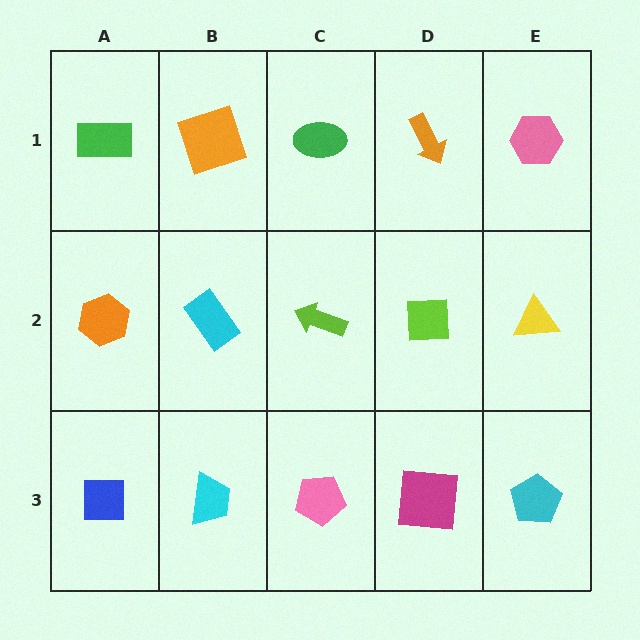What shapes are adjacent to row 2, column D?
An orange arrow (row 1, column D), a magenta square (row 3, column D), a lime arrow (row 2, column C), a yellow triangle (row 2, column E).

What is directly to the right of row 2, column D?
A yellow triangle.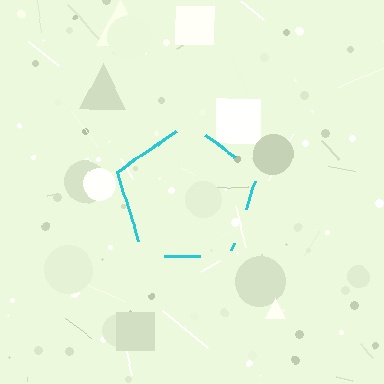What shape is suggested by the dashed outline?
The dashed outline suggests a pentagon.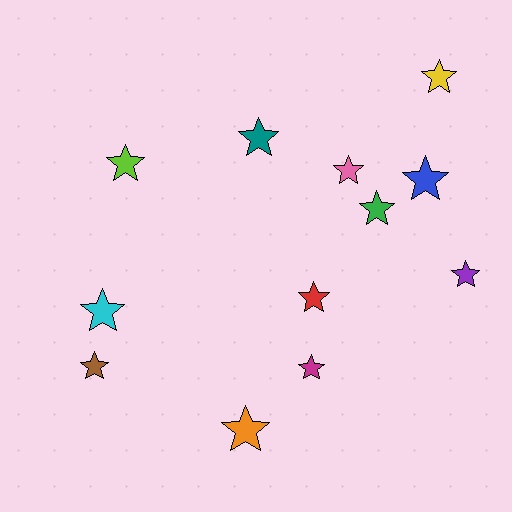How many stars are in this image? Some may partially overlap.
There are 12 stars.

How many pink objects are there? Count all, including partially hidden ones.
There is 1 pink object.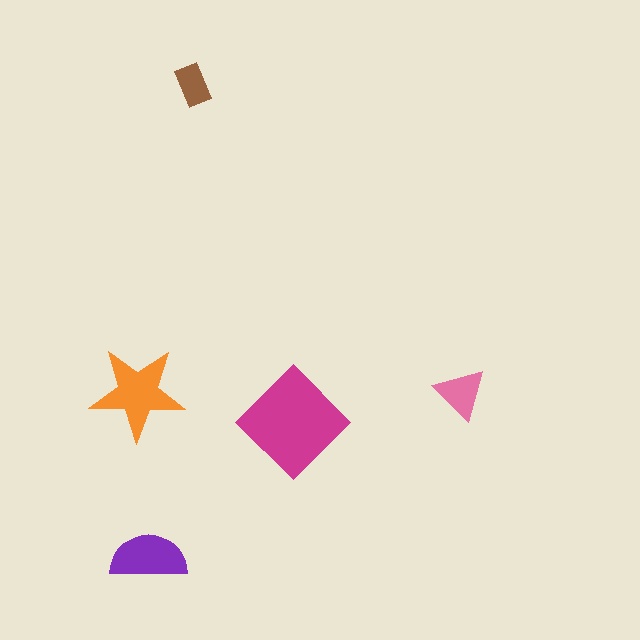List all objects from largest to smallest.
The magenta diamond, the orange star, the purple semicircle, the pink triangle, the brown rectangle.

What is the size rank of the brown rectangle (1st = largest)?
5th.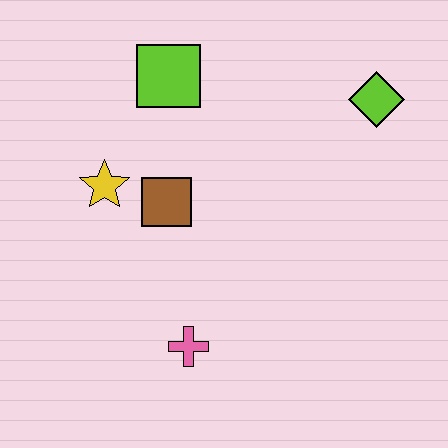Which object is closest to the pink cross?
The brown square is closest to the pink cross.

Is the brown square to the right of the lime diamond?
No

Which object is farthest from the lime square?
The pink cross is farthest from the lime square.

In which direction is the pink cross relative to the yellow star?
The pink cross is below the yellow star.